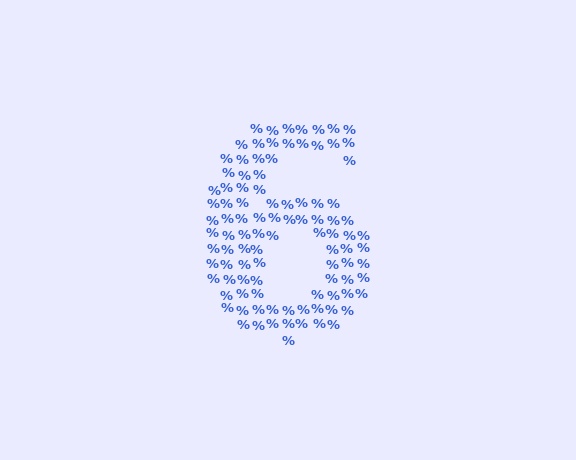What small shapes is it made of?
It is made of small percent signs.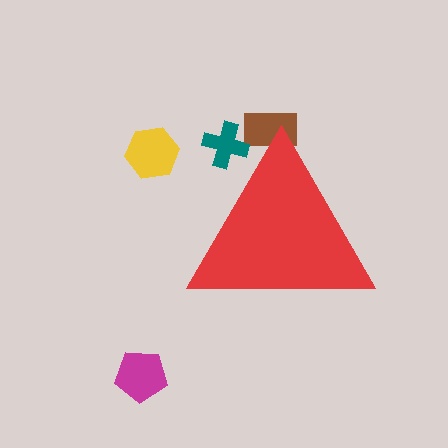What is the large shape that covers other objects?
A red triangle.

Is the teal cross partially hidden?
Yes, the teal cross is partially hidden behind the red triangle.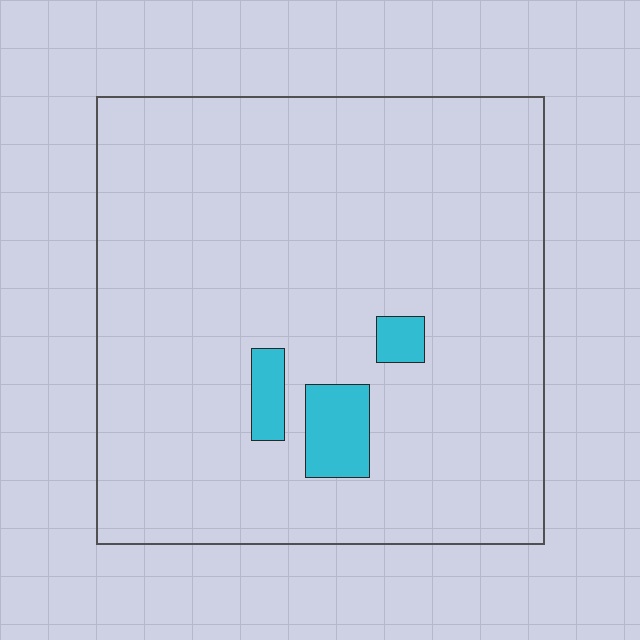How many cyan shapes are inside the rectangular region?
3.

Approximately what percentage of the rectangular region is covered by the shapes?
Approximately 5%.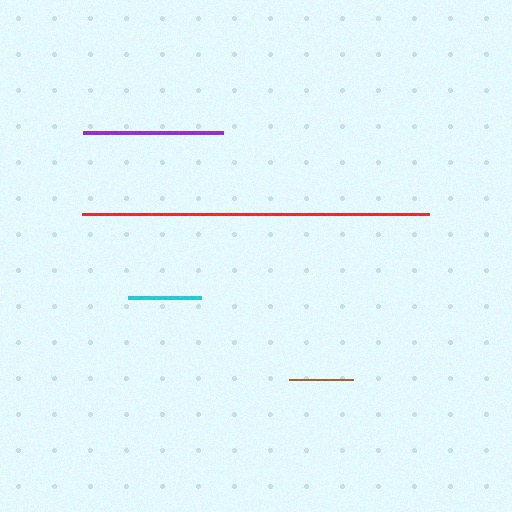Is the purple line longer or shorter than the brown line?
The purple line is longer than the brown line.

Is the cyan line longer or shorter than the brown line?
The cyan line is longer than the brown line.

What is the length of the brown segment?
The brown segment is approximately 63 pixels long.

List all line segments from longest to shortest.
From longest to shortest: red, purple, cyan, brown.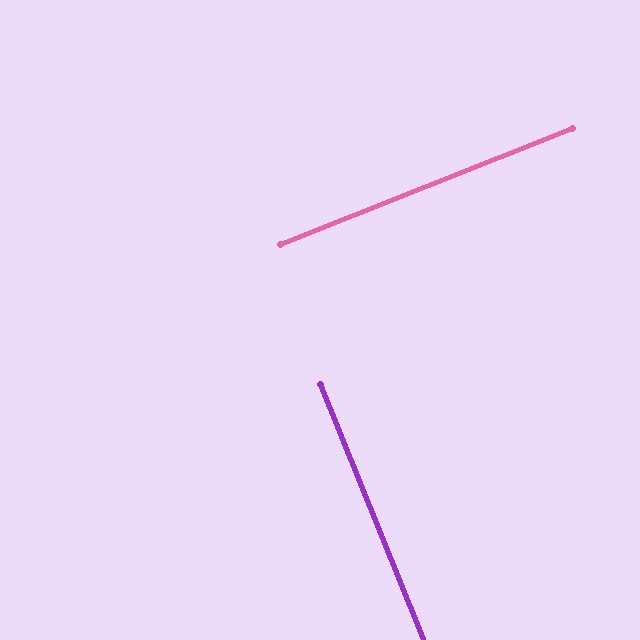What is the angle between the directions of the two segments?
Approximately 90 degrees.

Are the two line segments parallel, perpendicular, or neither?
Perpendicular — they meet at approximately 90°.